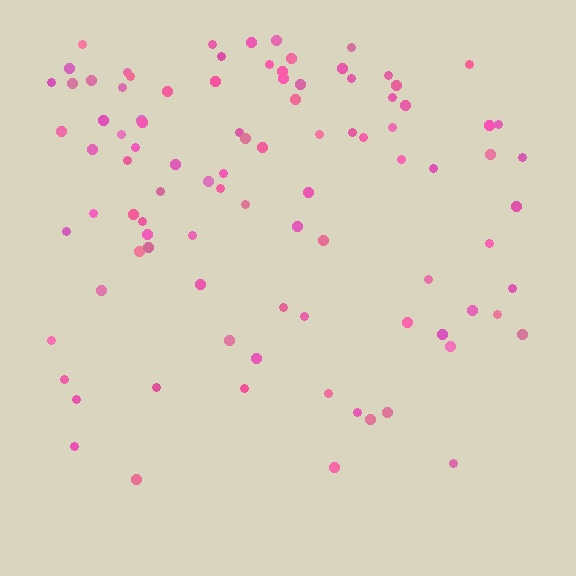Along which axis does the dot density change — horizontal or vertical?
Vertical.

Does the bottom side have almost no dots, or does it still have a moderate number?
Still a moderate number, just noticeably fewer than the top.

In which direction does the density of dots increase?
From bottom to top, with the top side densest.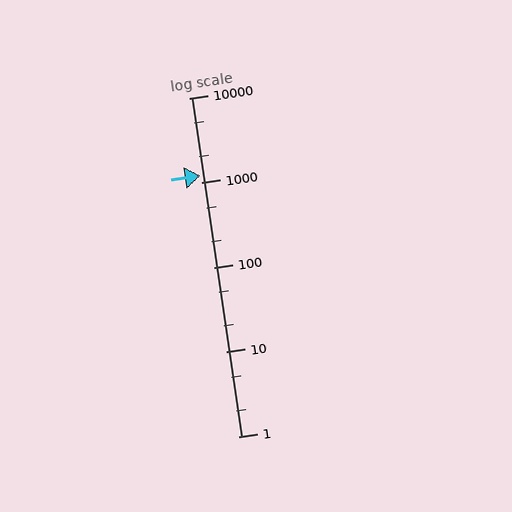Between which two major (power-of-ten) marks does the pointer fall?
The pointer is between 1000 and 10000.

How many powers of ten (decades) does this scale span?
The scale spans 4 decades, from 1 to 10000.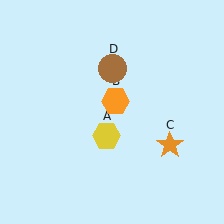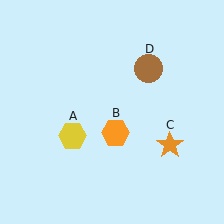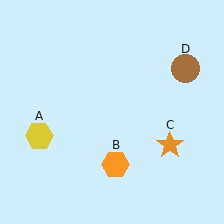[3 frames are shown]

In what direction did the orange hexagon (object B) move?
The orange hexagon (object B) moved down.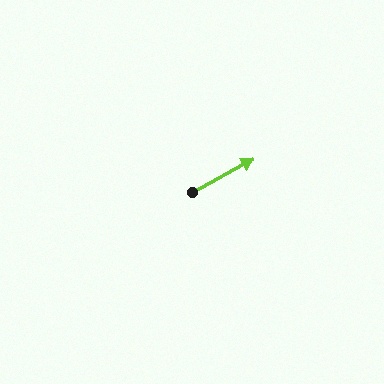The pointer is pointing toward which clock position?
Roughly 2 o'clock.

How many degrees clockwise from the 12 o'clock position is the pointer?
Approximately 61 degrees.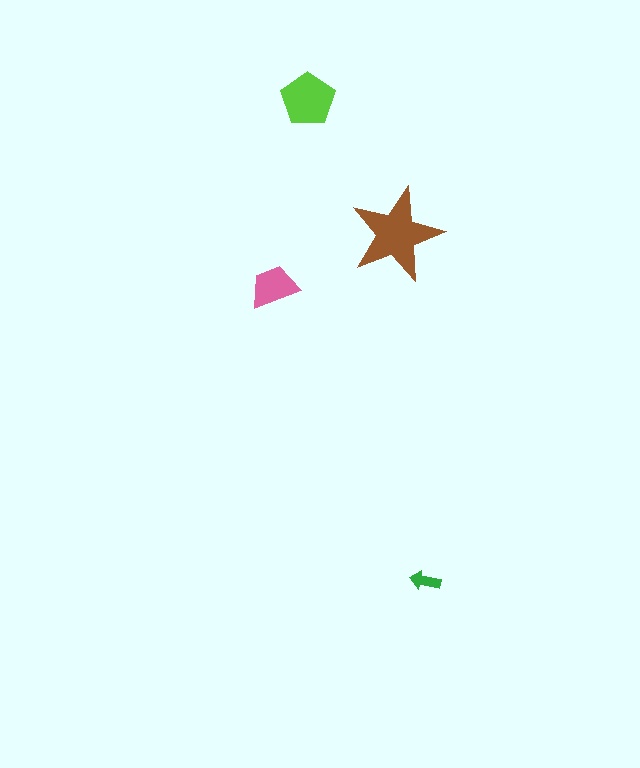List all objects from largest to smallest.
The brown star, the lime pentagon, the pink trapezoid, the green arrow.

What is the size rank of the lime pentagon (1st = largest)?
2nd.